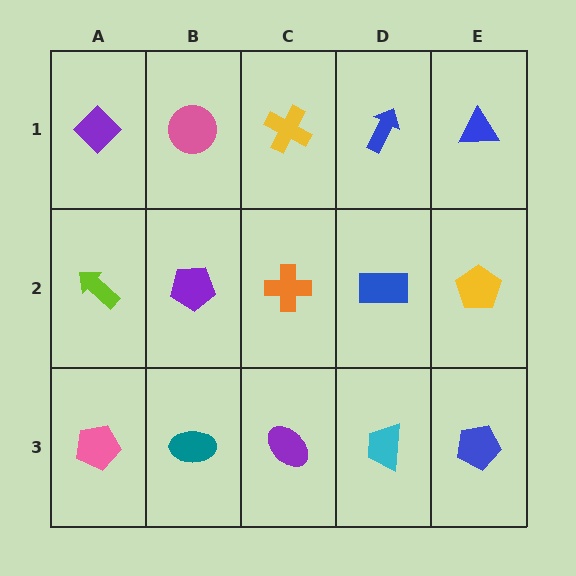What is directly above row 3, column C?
An orange cross.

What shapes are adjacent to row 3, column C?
An orange cross (row 2, column C), a teal ellipse (row 3, column B), a cyan trapezoid (row 3, column D).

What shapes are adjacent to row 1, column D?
A blue rectangle (row 2, column D), a yellow cross (row 1, column C), a blue triangle (row 1, column E).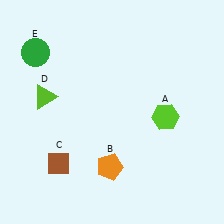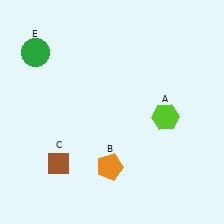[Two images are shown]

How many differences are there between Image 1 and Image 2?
There is 1 difference between the two images.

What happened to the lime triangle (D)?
The lime triangle (D) was removed in Image 2. It was in the top-left area of Image 1.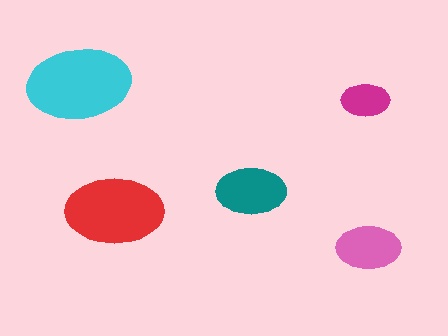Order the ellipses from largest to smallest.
the cyan one, the red one, the teal one, the pink one, the magenta one.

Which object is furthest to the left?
The cyan ellipse is leftmost.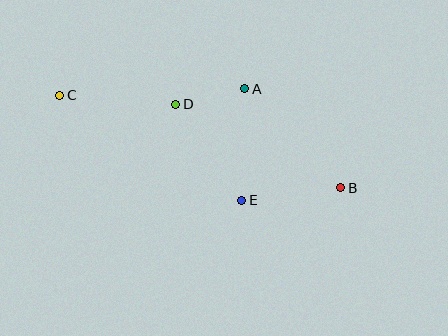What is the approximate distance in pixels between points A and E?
The distance between A and E is approximately 111 pixels.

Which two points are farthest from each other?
Points B and C are farthest from each other.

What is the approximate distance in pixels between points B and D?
The distance between B and D is approximately 185 pixels.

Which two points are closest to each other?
Points A and D are closest to each other.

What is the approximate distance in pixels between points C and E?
The distance between C and E is approximately 210 pixels.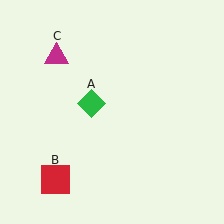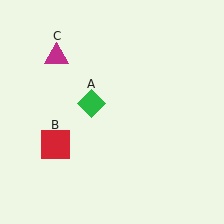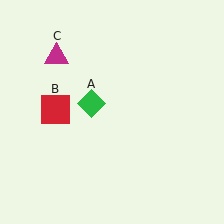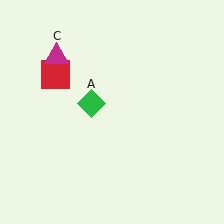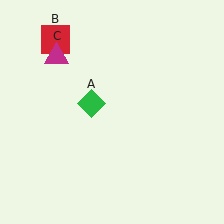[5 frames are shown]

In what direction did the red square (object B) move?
The red square (object B) moved up.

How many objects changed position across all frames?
1 object changed position: red square (object B).